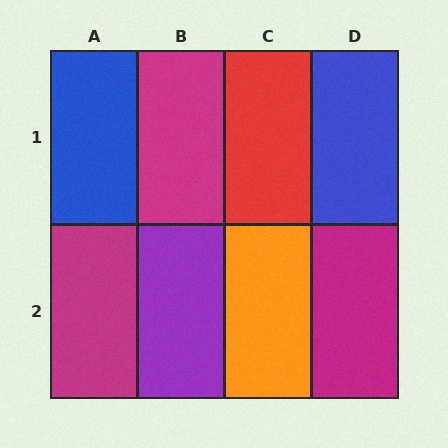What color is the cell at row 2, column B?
Purple.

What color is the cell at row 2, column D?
Magenta.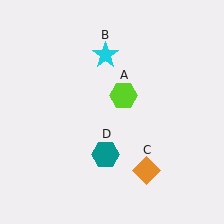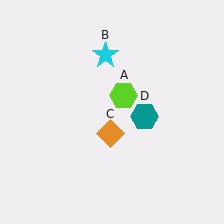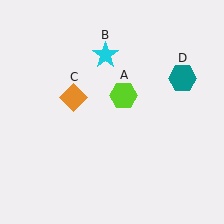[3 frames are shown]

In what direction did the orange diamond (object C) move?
The orange diamond (object C) moved up and to the left.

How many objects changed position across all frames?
2 objects changed position: orange diamond (object C), teal hexagon (object D).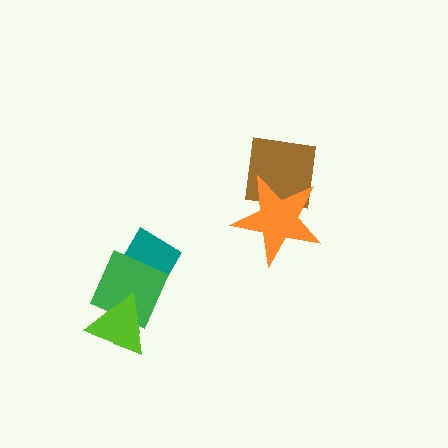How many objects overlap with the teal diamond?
1 object overlaps with the teal diamond.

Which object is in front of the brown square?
The orange star is in front of the brown square.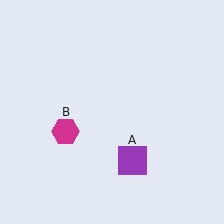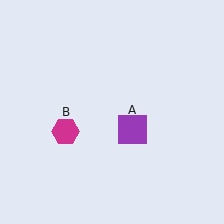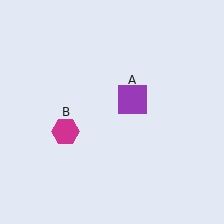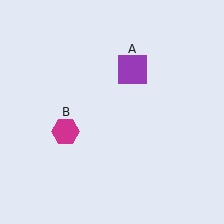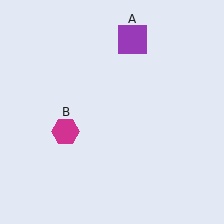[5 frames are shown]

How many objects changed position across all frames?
1 object changed position: purple square (object A).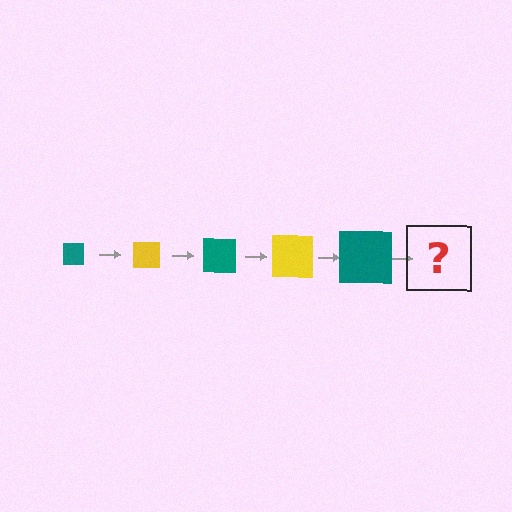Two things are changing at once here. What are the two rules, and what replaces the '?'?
The two rules are that the square grows larger each step and the color cycles through teal and yellow. The '?' should be a yellow square, larger than the previous one.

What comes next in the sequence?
The next element should be a yellow square, larger than the previous one.